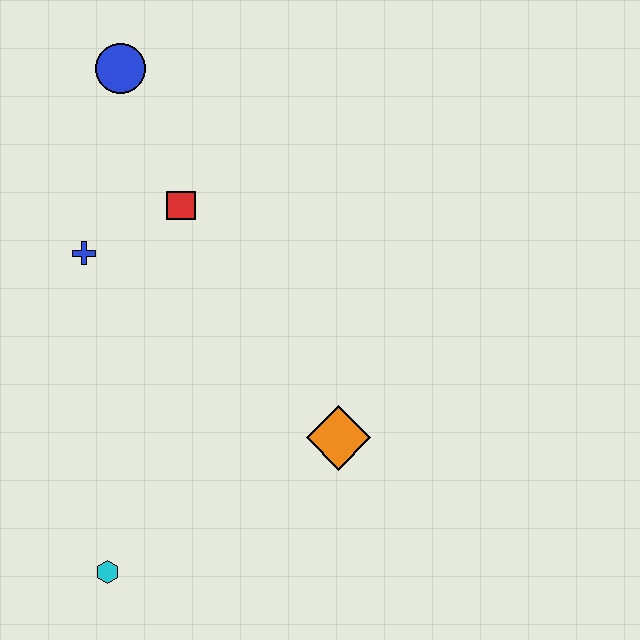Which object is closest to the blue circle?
The red square is closest to the blue circle.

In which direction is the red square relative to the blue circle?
The red square is below the blue circle.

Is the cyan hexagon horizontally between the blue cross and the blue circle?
Yes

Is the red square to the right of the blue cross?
Yes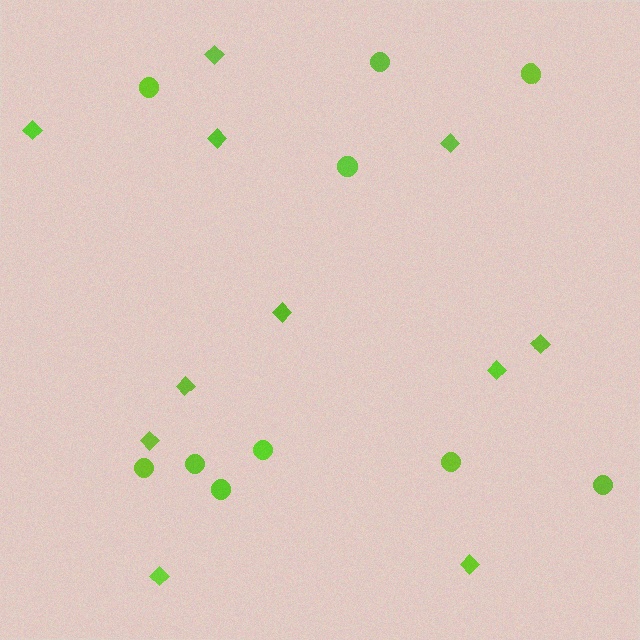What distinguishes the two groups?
There are 2 groups: one group of circles (10) and one group of diamonds (11).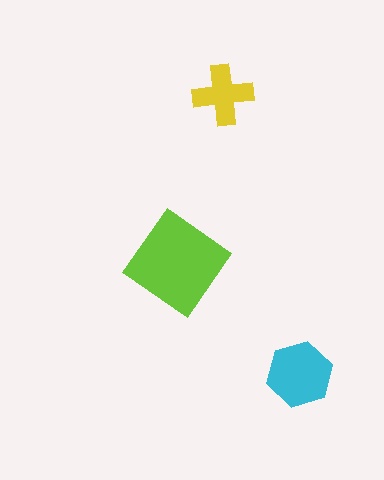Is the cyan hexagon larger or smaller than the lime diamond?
Smaller.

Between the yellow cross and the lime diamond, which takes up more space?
The lime diamond.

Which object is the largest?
The lime diamond.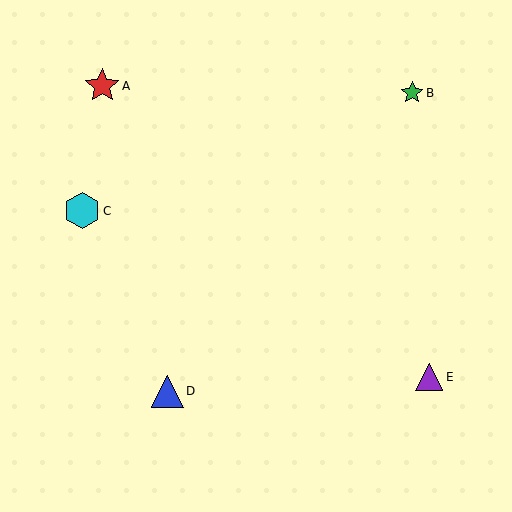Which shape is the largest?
The cyan hexagon (labeled C) is the largest.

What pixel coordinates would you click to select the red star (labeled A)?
Click at (102, 86) to select the red star A.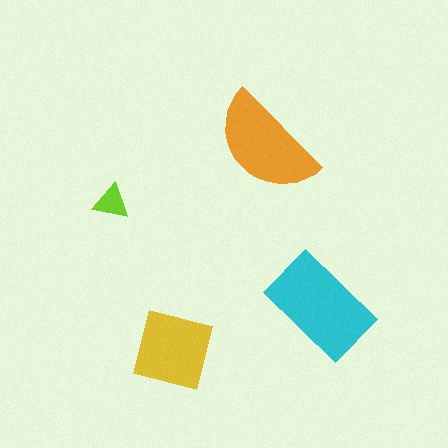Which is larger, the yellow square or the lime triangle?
The yellow square.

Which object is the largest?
The cyan rectangle.